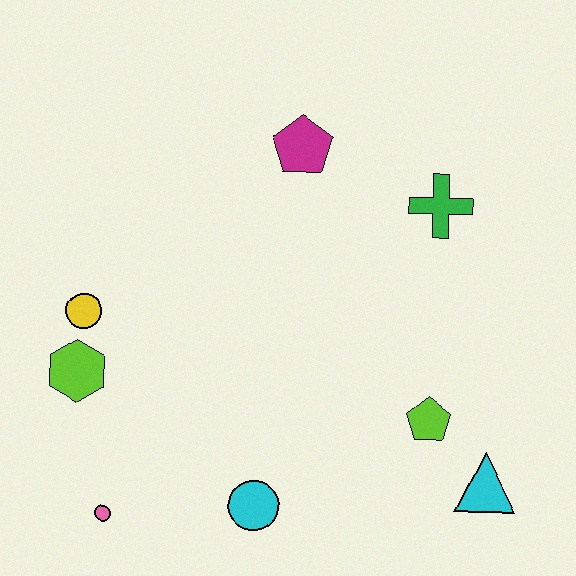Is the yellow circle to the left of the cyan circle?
Yes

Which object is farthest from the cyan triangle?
The yellow circle is farthest from the cyan triangle.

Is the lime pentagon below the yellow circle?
Yes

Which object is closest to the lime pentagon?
The cyan triangle is closest to the lime pentagon.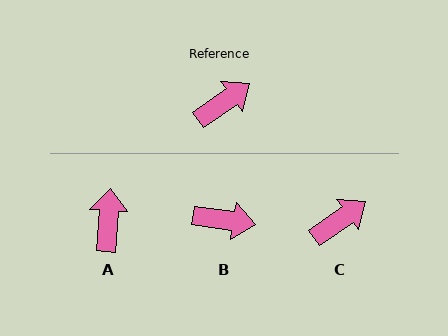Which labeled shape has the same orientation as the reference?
C.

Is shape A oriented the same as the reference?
No, it is off by about 51 degrees.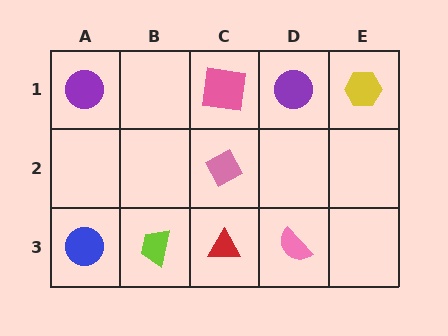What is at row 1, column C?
A pink square.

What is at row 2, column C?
A pink diamond.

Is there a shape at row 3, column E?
No, that cell is empty.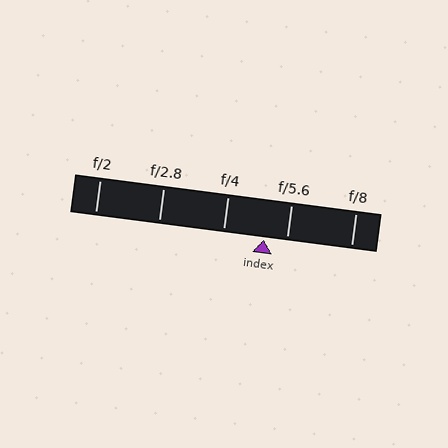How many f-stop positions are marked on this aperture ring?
There are 5 f-stop positions marked.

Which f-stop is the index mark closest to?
The index mark is closest to f/5.6.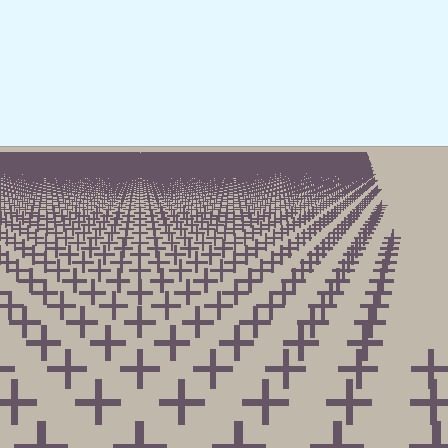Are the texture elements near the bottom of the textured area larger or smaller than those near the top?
Larger. Near the bottom, elements are closer to the viewer and appear at a bigger on-screen size.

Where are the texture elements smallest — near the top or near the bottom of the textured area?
Near the top.